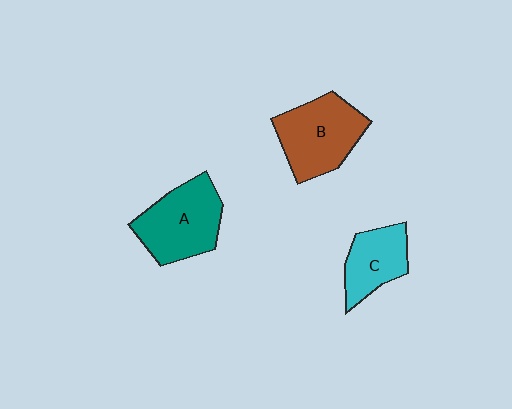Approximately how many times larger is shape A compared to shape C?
Approximately 1.4 times.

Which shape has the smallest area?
Shape C (cyan).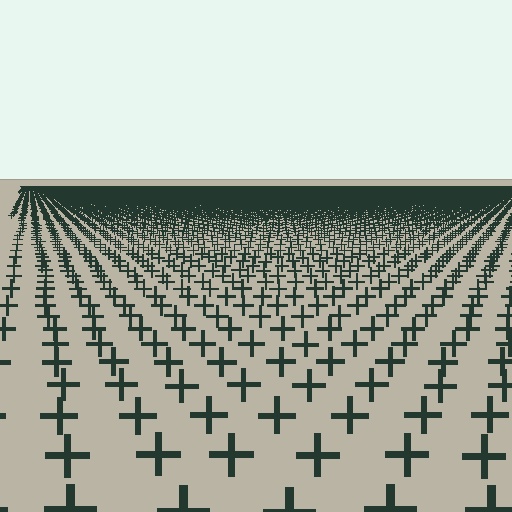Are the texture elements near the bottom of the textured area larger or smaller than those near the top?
Larger. Near the bottom, elements are closer to the viewer and appear at a bigger on-screen size.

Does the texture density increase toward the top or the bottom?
Density increases toward the top.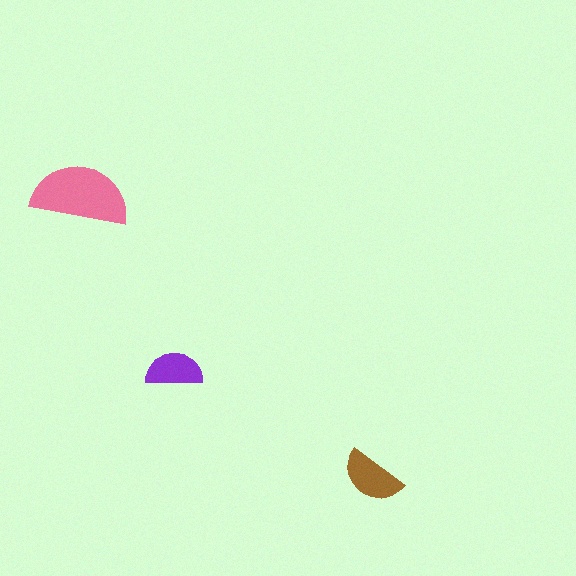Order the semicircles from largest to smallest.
the pink one, the brown one, the purple one.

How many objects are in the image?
There are 3 objects in the image.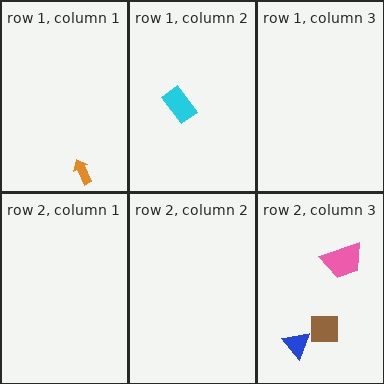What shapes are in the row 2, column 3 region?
The brown square, the pink trapezoid, the blue triangle.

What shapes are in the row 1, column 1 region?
The orange arrow.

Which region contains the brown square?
The row 2, column 3 region.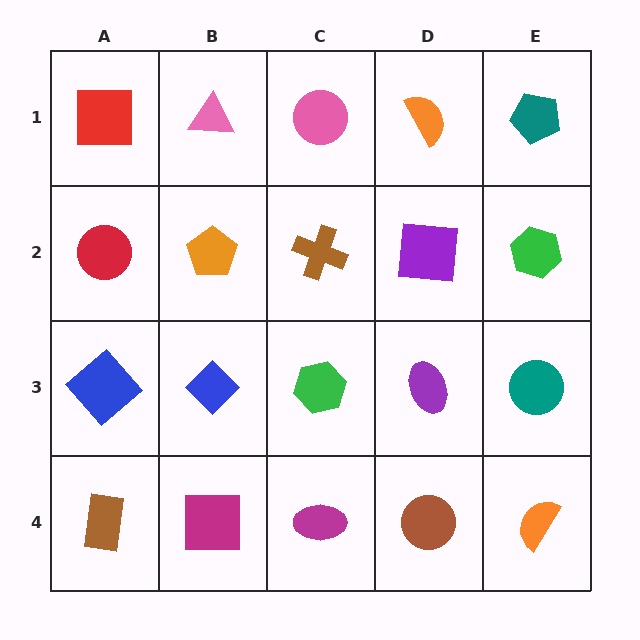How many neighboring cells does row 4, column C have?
3.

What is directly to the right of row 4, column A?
A magenta square.